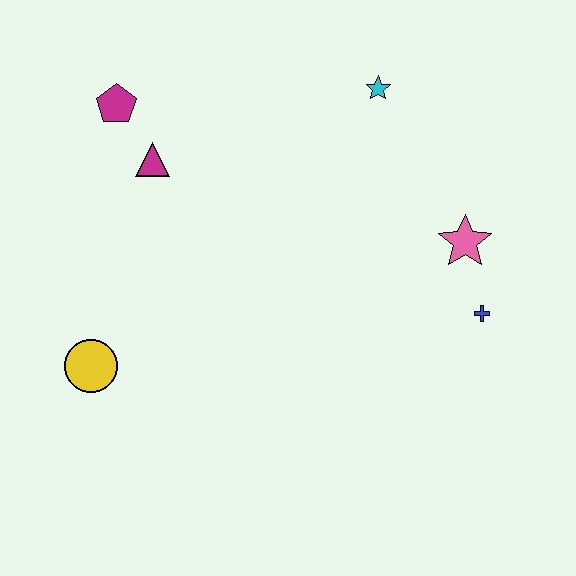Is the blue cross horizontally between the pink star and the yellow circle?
No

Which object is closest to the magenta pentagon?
The magenta triangle is closest to the magenta pentagon.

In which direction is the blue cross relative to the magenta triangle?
The blue cross is to the right of the magenta triangle.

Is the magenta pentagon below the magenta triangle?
No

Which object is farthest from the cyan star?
The yellow circle is farthest from the cyan star.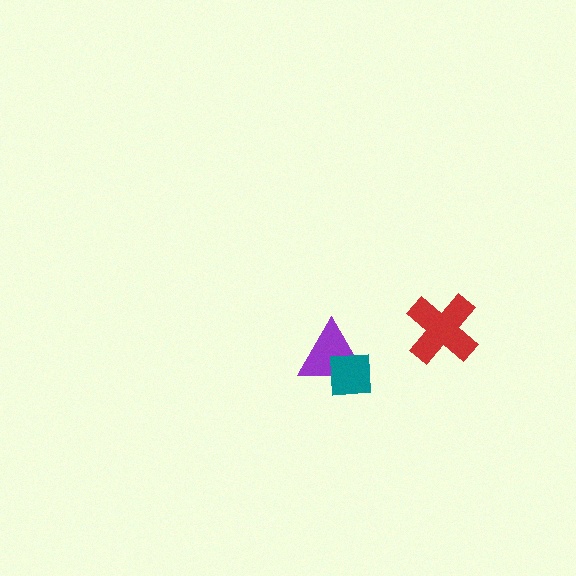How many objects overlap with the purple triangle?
1 object overlaps with the purple triangle.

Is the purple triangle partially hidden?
Yes, it is partially covered by another shape.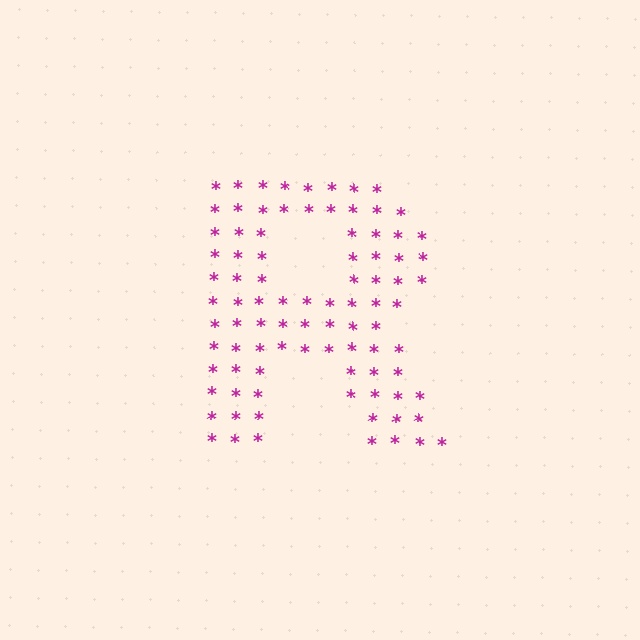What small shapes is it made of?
It is made of small asterisks.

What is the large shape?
The large shape is the letter R.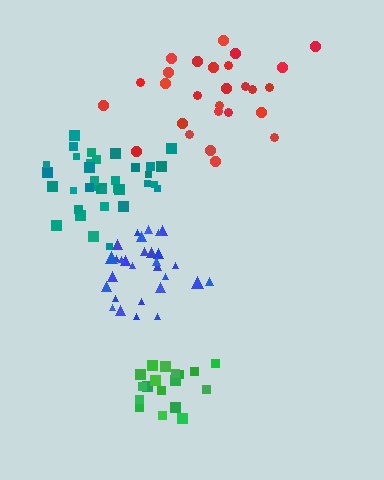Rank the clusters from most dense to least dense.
teal, green, blue, red.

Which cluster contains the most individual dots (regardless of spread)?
Teal (35).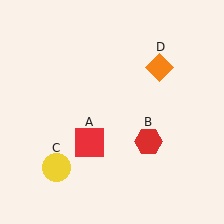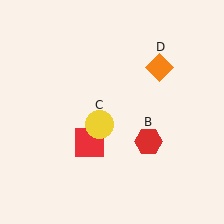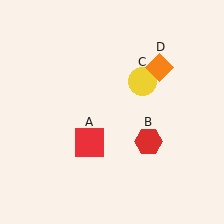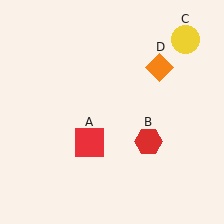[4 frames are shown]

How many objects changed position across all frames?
1 object changed position: yellow circle (object C).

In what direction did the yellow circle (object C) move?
The yellow circle (object C) moved up and to the right.